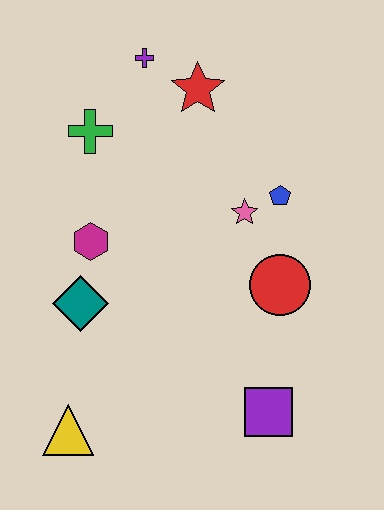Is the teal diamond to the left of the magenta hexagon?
Yes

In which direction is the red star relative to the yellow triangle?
The red star is above the yellow triangle.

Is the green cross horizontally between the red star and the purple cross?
No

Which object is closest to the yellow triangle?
The teal diamond is closest to the yellow triangle.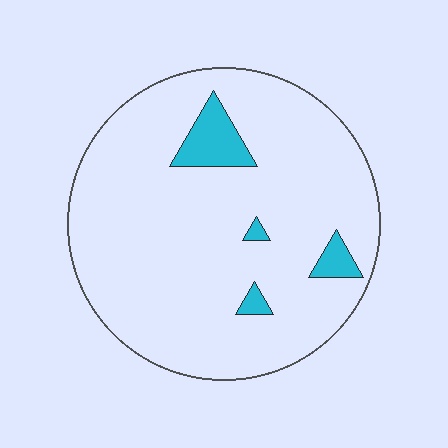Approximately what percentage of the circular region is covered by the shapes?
Approximately 10%.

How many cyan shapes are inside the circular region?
4.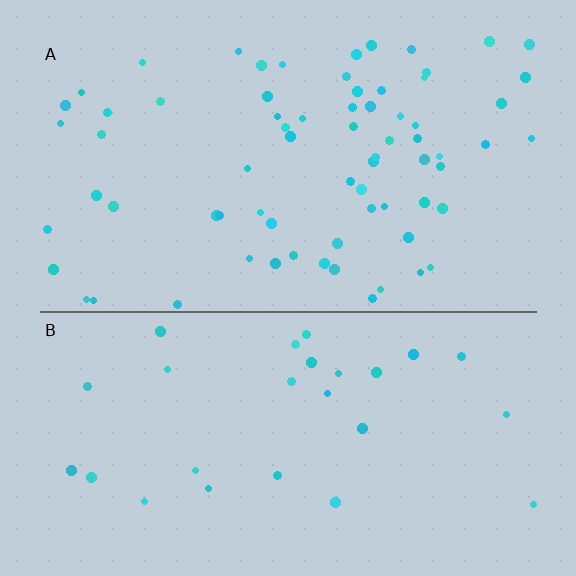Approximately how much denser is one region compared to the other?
Approximately 2.6× — region A over region B.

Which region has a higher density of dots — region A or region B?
A (the top).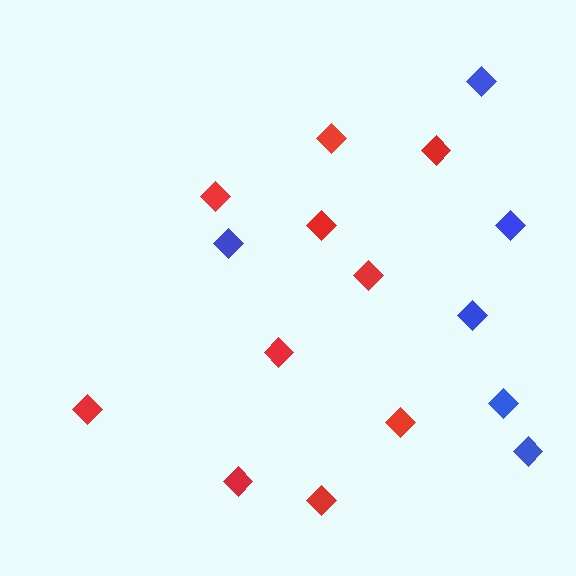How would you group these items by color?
There are 2 groups: one group of blue diamonds (6) and one group of red diamonds (10).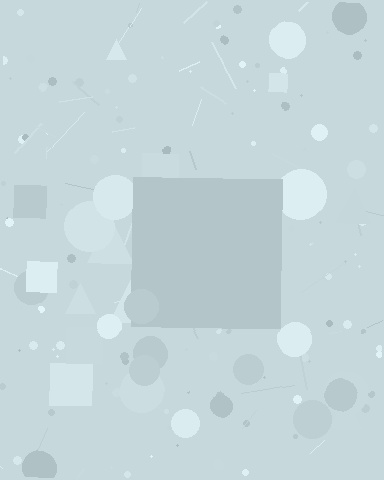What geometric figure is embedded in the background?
A square is embedded in the background.